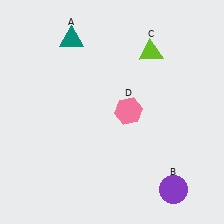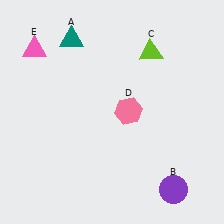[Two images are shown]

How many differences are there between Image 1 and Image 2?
There is 1 difference between the two images.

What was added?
A pink triangle (E) was added in Image 2.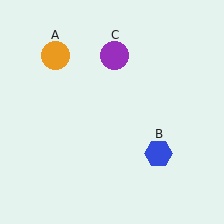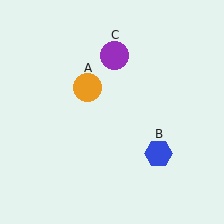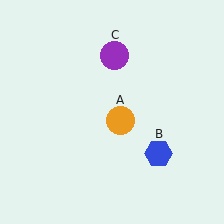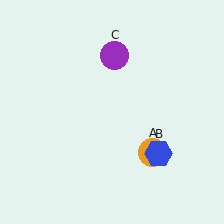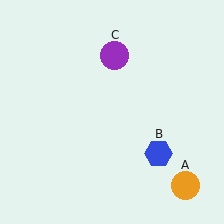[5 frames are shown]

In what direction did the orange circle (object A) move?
The orange circle (object A) moved down and to the right.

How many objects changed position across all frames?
1 object changed position: orange circle (object A).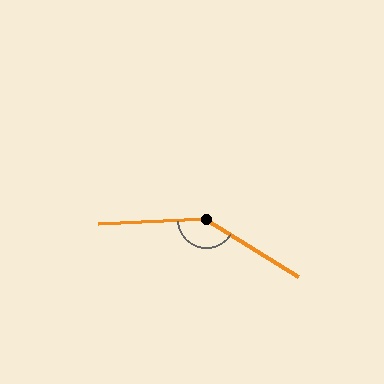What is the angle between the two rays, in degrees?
Approximately 145 degrees.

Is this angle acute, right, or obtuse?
It is obtuse.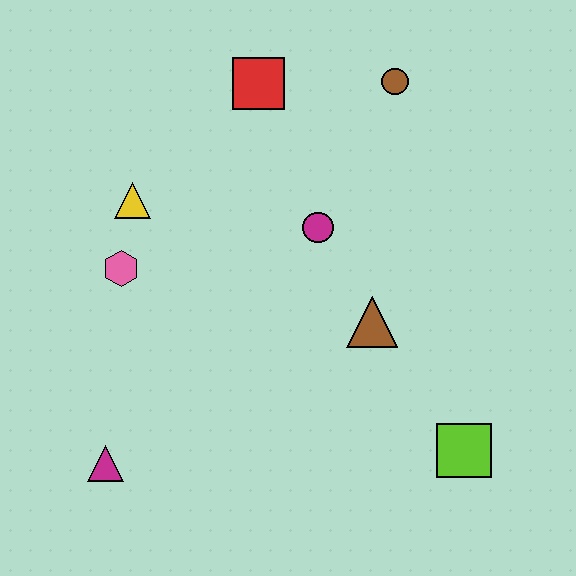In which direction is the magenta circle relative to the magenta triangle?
The magenta circle is above the magenta triangle.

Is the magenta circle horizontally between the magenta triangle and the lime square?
Yes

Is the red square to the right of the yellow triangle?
Yes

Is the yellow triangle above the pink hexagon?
Yes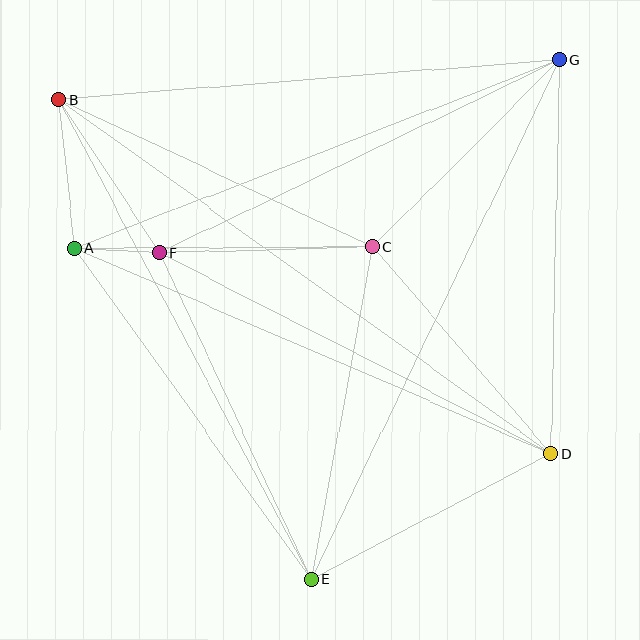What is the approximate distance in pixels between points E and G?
The distance between E and G is approximately 576 pixels.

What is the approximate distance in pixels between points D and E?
The distance between D and E is approximately 271 pixels.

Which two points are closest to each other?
Points A and F are closest to each other.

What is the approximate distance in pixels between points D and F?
The distance between D and F is approximately 440 pixels.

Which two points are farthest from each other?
Points B and D are farthest from each other.